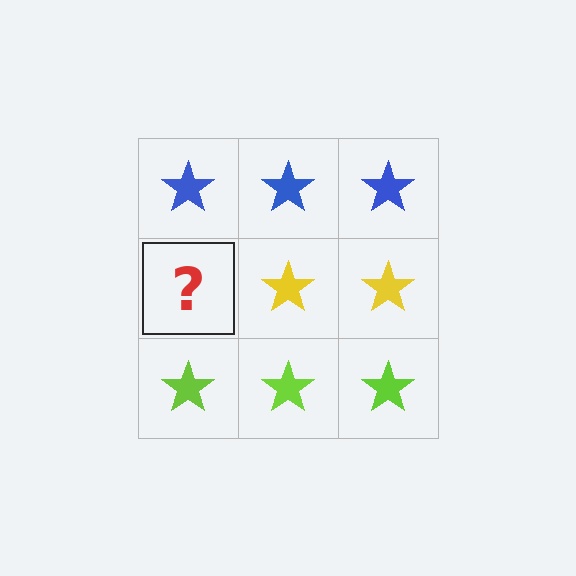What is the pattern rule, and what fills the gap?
The rule is that each row has a consistent color. The gap should be filled with a yellow star.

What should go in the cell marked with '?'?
The missing cell should contain a yellow star.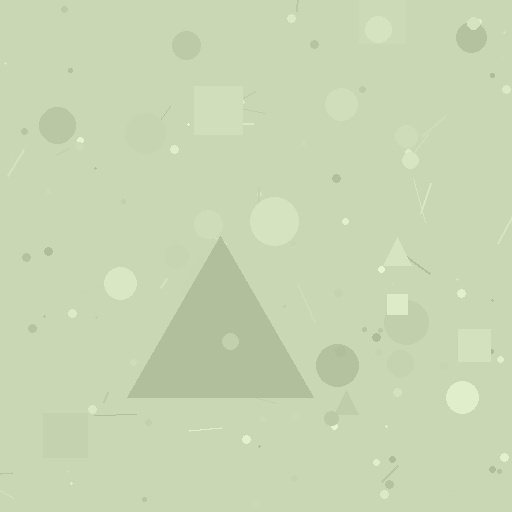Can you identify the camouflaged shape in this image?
The camouflaged shape is a triangle.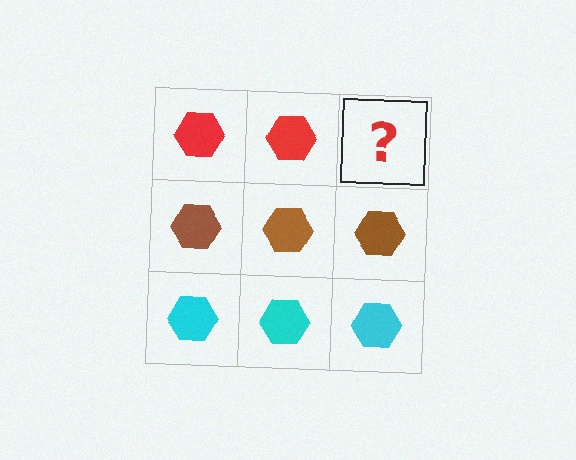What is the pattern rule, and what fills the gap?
The rule is that each row has a consistent color. The gap should be filled with a red hexagon.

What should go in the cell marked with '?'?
The missing cell should contain a red hexagon.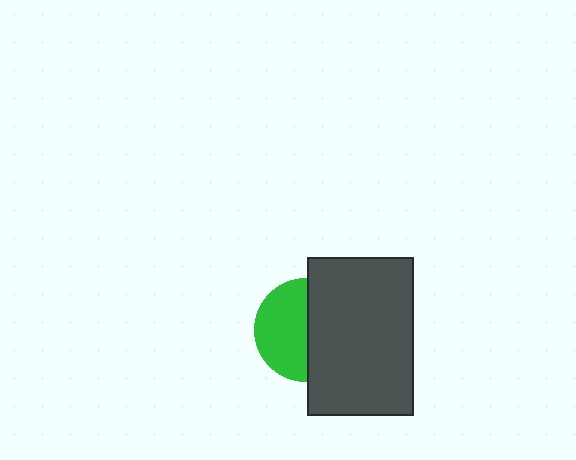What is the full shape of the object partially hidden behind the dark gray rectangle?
The partially hidden object is a green circle.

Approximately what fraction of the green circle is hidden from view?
Roughly 48% of the green circle is hidden behind the dark gray rectangle.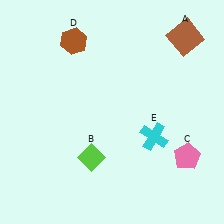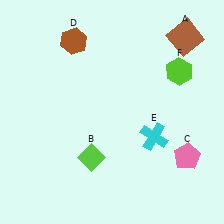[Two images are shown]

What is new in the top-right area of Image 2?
A lime hexagon (F) was added in the top-right area of Image 2.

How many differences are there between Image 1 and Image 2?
There is 1 difference between the two images.